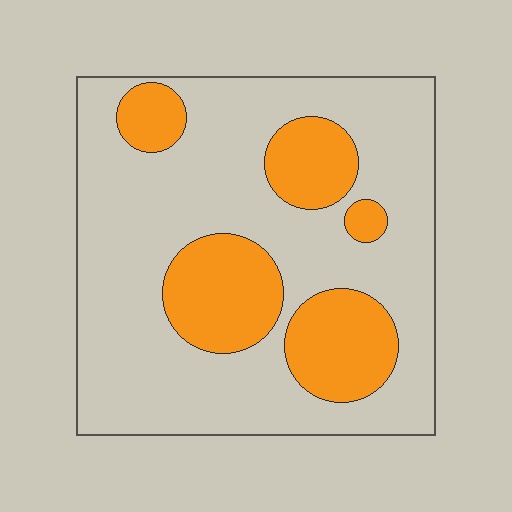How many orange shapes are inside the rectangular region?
5.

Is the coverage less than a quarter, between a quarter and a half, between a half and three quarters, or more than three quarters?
Between a quarter and a half.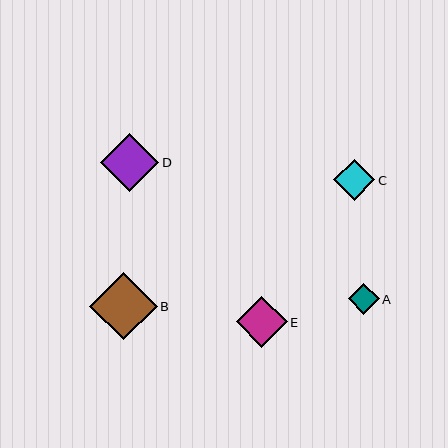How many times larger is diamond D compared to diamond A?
Diamond D is approximately 1.9 times the size of diamond A.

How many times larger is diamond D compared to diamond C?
Diamond D is approximately 1.4 times the size of diamond C.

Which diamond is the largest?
Diamond B is the largest with a size of approximately 68 pixels.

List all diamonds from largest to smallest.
From largest to smallest: B, D, E, C, A.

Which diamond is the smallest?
Diamond A is the smallest with a size of approximately 31 pixels.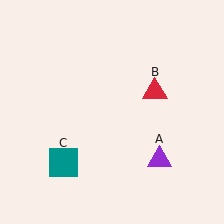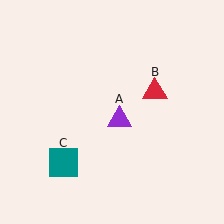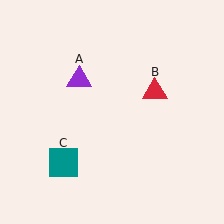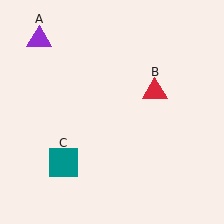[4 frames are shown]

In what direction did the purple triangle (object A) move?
The purple triangle (object A) moved up and to the left.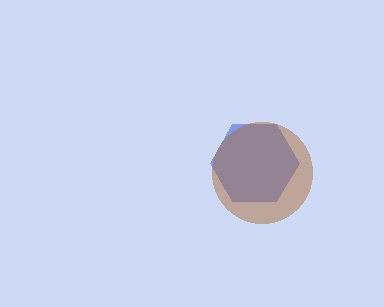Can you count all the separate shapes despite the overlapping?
Yes, there are 2 separate shapes.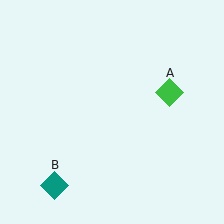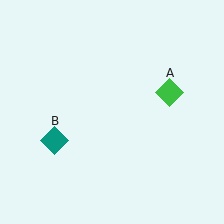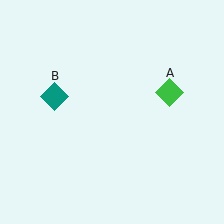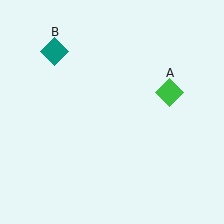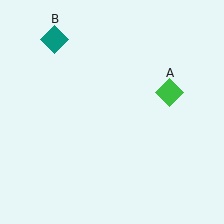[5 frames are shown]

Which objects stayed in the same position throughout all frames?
Green diamond (object A) remained stationary.